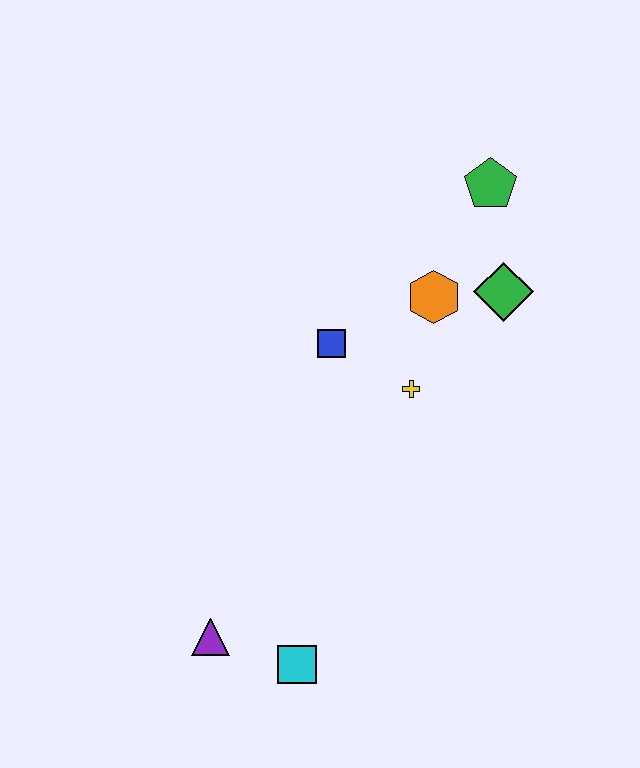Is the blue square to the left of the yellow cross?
Yes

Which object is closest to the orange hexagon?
The green diamond is closest to the orange hexagon.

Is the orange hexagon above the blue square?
Yes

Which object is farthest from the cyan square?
The green pentagon is farthest from the cyan square.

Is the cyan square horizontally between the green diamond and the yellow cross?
No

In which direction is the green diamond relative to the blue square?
The green diamond is to the right of the blue square.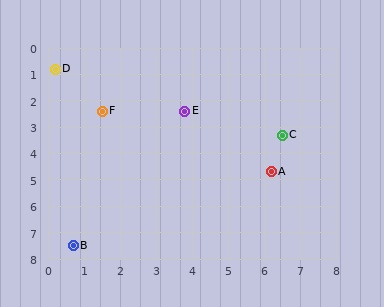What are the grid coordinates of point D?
Point D is at approximately (0.2, 0.8).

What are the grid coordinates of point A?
Point A is at approximately (6.2, 4.7).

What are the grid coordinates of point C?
Point C is at approximately (6.5, 3.3).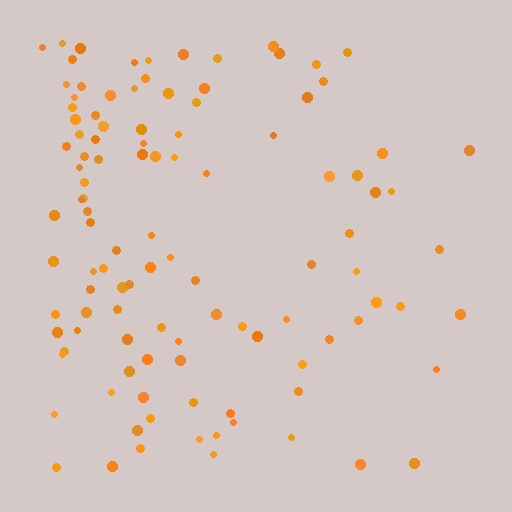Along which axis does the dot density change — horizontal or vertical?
Horizontal.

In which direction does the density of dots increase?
From right to left, with the left side densest.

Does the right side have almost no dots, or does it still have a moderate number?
Still a moderate number, just noticeably fewer than the left.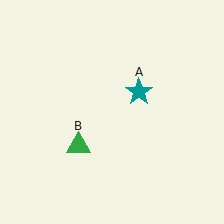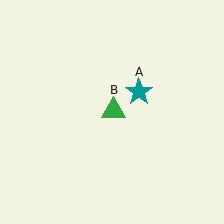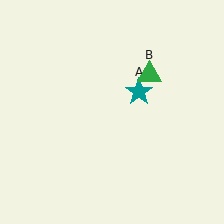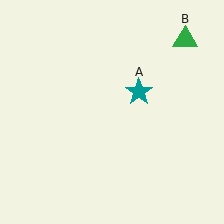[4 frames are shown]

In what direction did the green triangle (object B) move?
The green triangle (object B) moved up and to the right.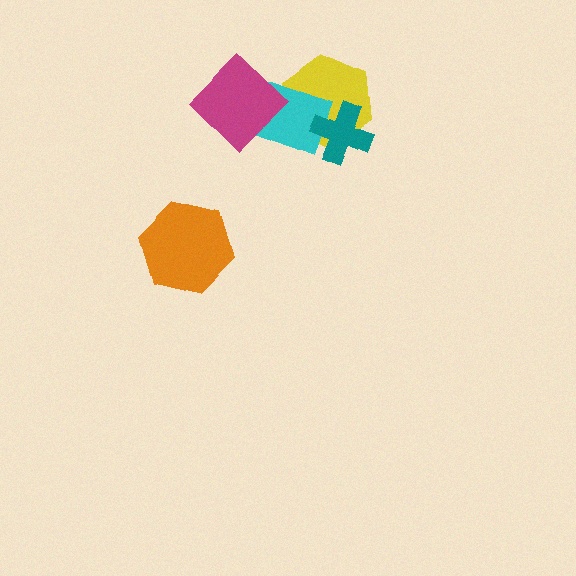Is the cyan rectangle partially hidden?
Yes, it is partially covered by another shape.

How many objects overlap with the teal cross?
2 objects overlap with the teal cross.